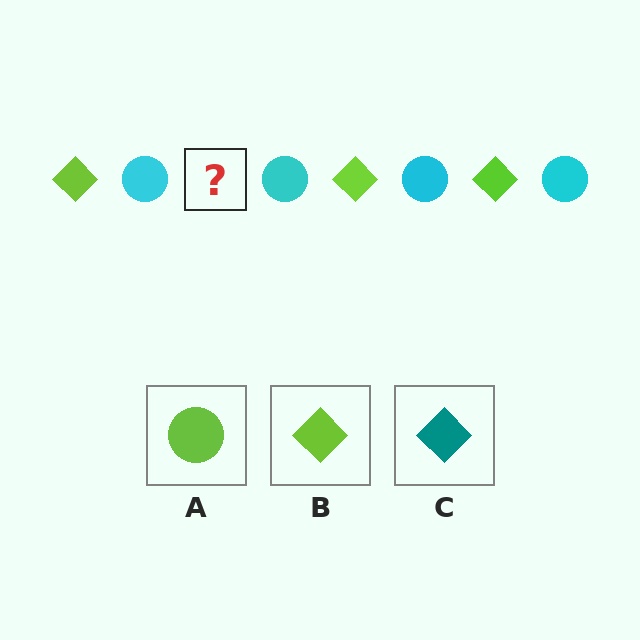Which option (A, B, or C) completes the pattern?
B.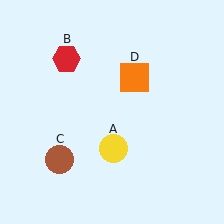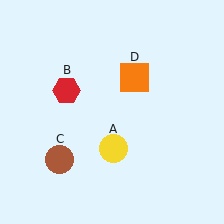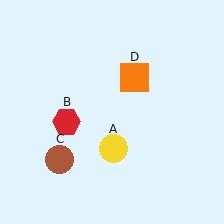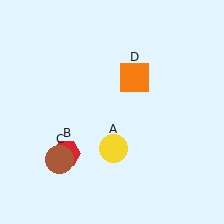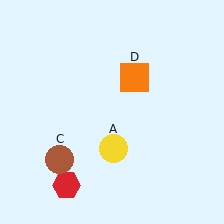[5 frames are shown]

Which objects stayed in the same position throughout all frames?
Yellow circle (object A) and brown circle (object C) and orange square (object D) remained stationary.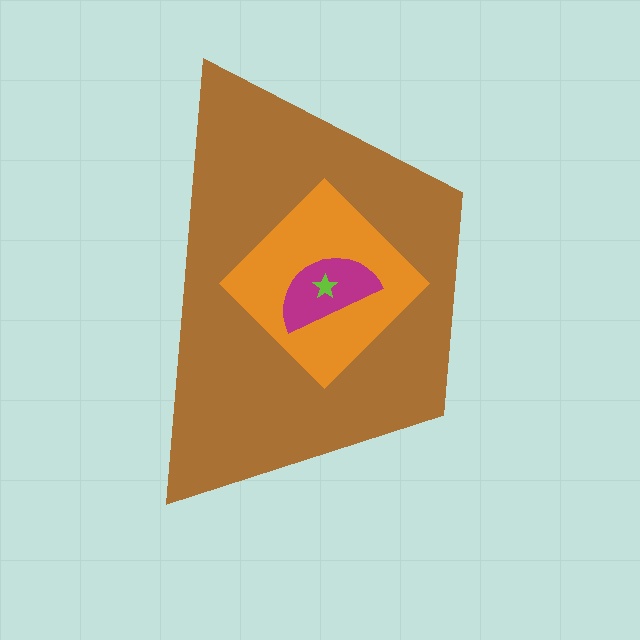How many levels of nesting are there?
4.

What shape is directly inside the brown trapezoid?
The orange diamond.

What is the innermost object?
The lime star.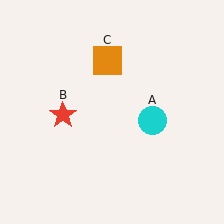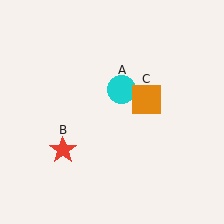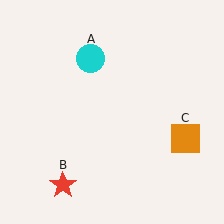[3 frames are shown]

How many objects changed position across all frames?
3 objects changed position: cyan circle (object A), red star (object B), orange square (object C).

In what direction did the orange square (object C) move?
The orange square (object C) moved down and to the right.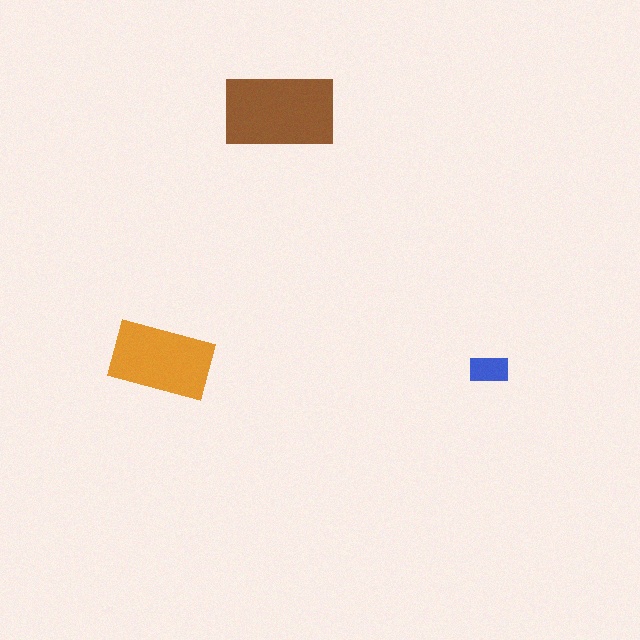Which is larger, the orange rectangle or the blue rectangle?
The orange one.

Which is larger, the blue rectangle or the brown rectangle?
The brown one.